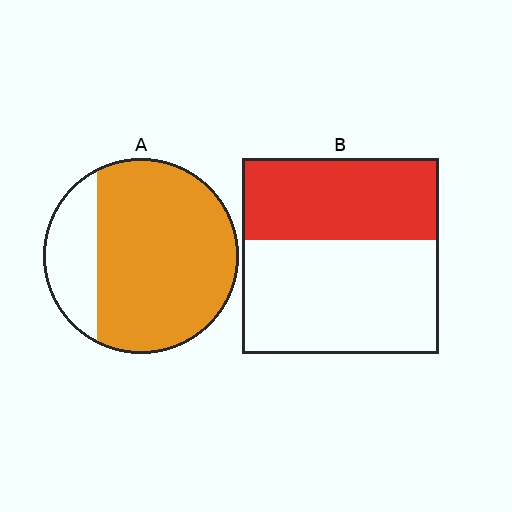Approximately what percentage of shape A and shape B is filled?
A is approximately 80% and B is approximately 40%.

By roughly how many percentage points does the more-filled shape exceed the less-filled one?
By roughly 35 percentage points (A over B).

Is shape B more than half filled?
No.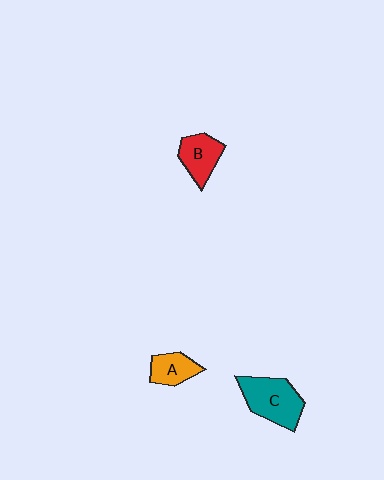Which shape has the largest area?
Shape C (teal).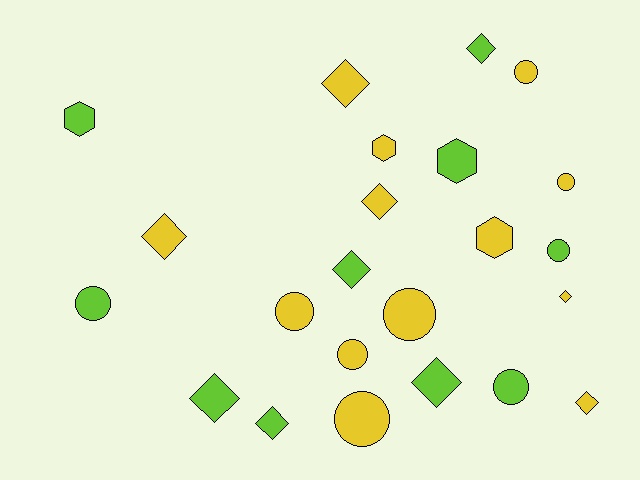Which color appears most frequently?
Yellow, with 13 objects.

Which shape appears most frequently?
Diamond, with 10 objects.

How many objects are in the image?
There are 23 objects.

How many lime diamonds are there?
There are 5 lime diamonds.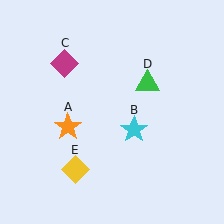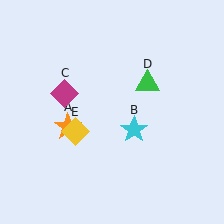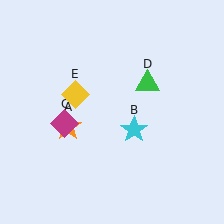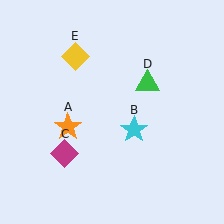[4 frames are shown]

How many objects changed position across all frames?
2 objects changed position: magenta diamond (object C), yellow diamond (object E).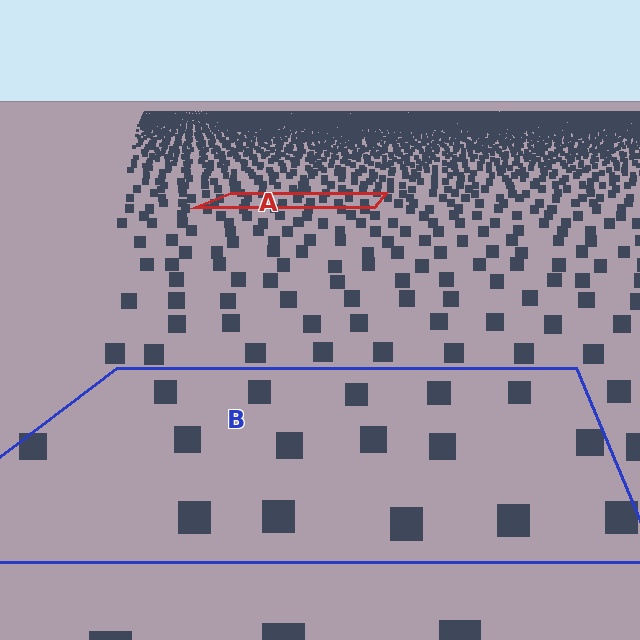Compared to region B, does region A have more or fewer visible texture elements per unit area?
Region A has more texture elements per unit area — they are packed more densely because it is farther away.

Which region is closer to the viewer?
Region B is closer. The texture elements there are larger and more spread out.